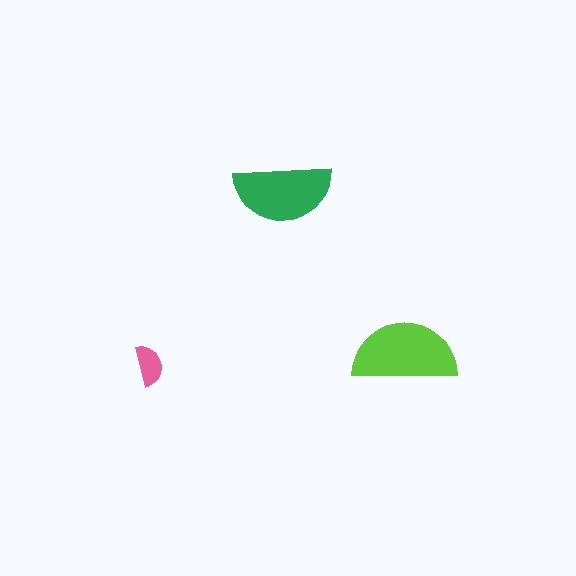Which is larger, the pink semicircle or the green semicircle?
The green one.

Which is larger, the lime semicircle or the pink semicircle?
The lime one.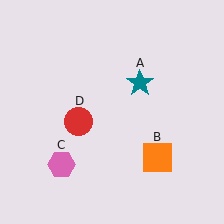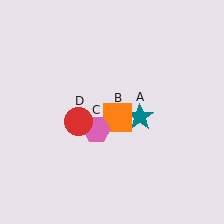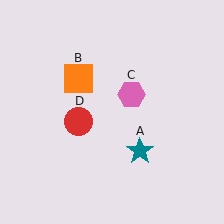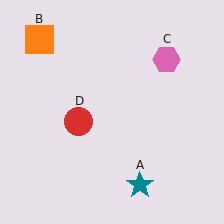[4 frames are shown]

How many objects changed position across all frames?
3 objects changed position: teal star (object A), orange square (object B), pink hexagon (object C).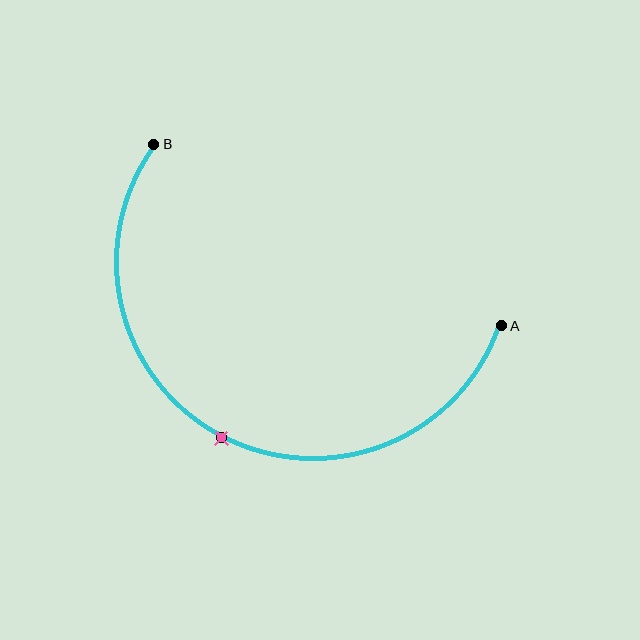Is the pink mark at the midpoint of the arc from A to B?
Yes. The pink mark lies on the arc at equal arc-length from both A and B — it is the arc midpoint.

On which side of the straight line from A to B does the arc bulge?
The arc bulges below the straight line connecting A and B.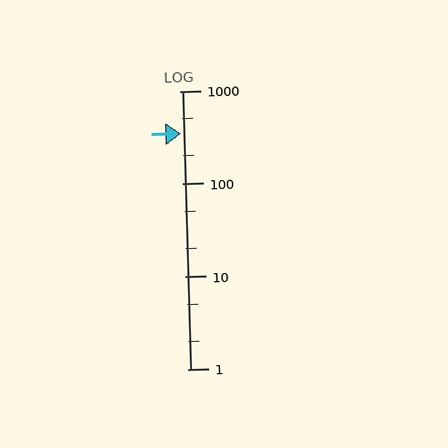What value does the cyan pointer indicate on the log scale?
The pointer indicates approximately 350.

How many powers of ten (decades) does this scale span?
The scale spans 3 decades, from 1 to 1000.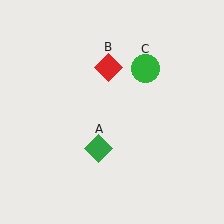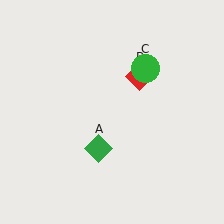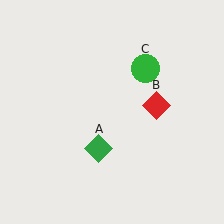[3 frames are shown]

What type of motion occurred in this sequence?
The red diamond (object B) rotated clockwise around the center of the scene.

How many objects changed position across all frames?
1 object changed position: red diamond (object B).